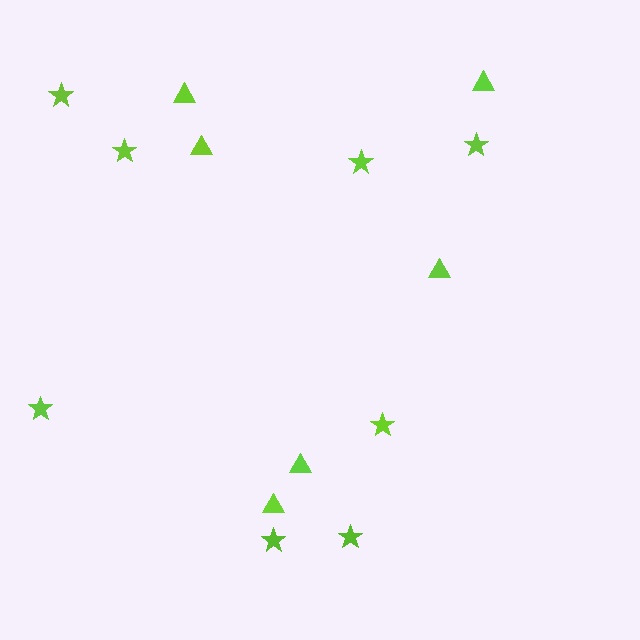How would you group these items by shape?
There are 2 groups: one group of stars (8) and one group of triangles (6).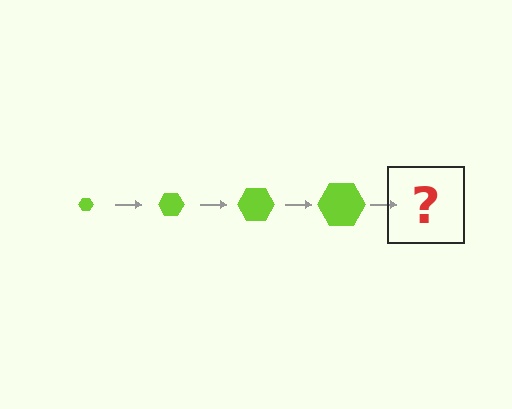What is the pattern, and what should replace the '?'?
The pattern is that the hexagon gets progressively larger each step. The '?' should be a lime hexagon, larger than the previous one.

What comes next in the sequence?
The next element should be a lime hexagon, larger than the previous one.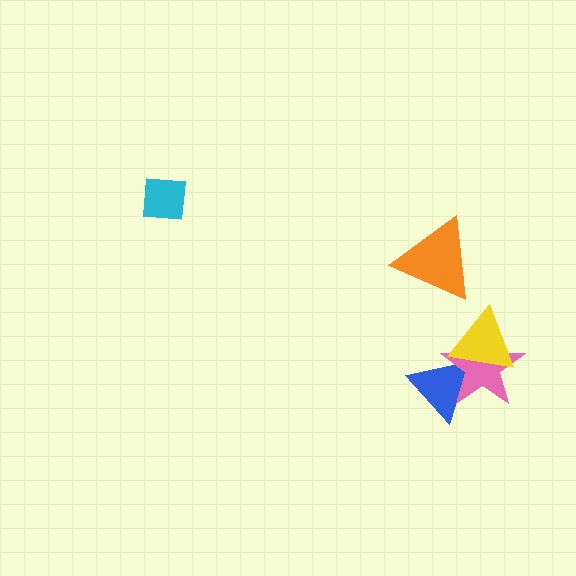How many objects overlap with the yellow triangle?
2 objects overlap with the yellow triangle.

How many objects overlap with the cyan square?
0 objects overlap with the cyan square.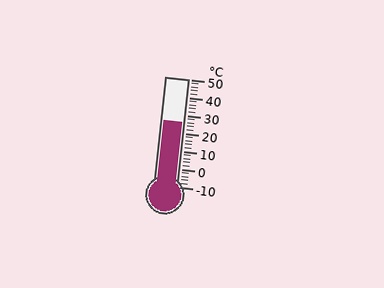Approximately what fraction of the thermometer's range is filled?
The thermometer is filled to approximately 60% of its range.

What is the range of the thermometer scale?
The thermometer scale ranges from -10°C to 50°C.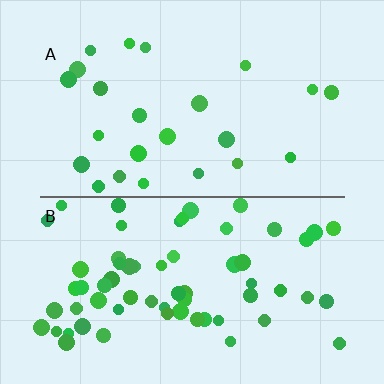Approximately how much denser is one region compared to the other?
Approximately 2.7× — region B over region A.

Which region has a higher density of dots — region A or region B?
B (the bottom).